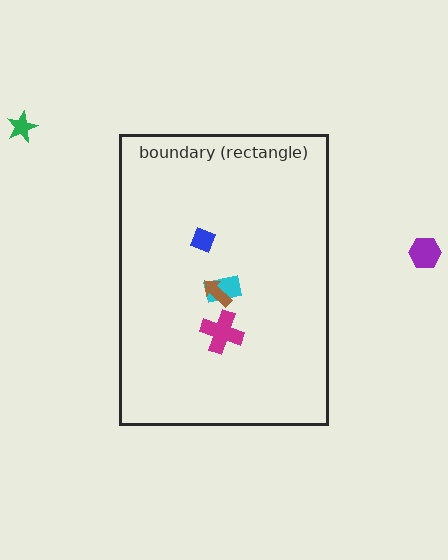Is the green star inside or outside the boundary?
Outside.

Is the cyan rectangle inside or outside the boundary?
Inside.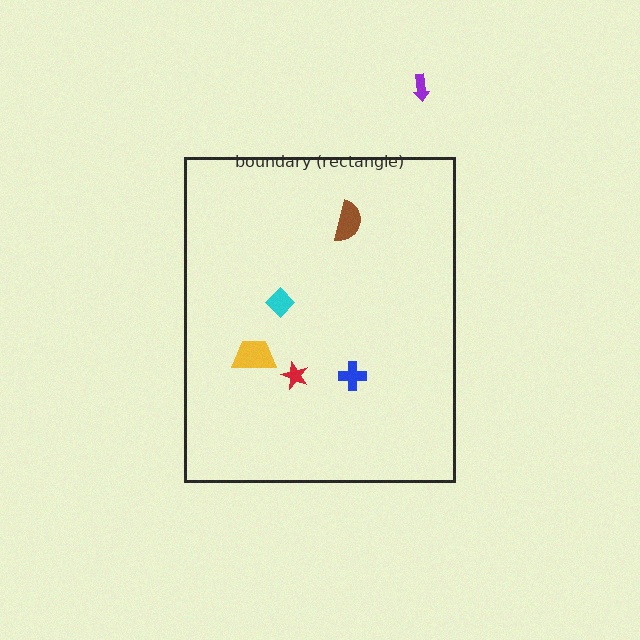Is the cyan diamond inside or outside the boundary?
Inside.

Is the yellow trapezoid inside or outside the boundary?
Inside.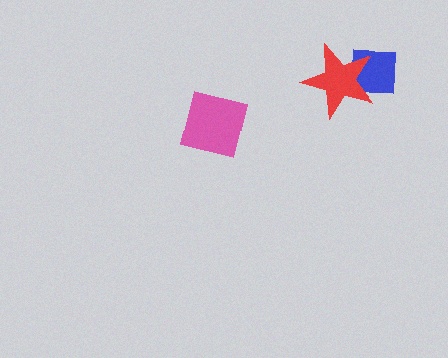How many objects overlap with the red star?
1 object overlaps with the red star.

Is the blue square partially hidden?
Yes, it is partially covered by another shape.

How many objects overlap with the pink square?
0 objects overlap with the pink square.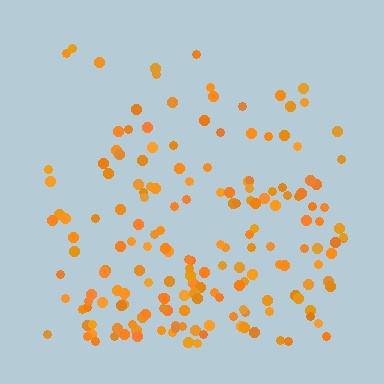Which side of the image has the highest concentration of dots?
The bottom.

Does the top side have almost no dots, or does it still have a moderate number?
Still a moderate number, just noticeably fewer than the bottom.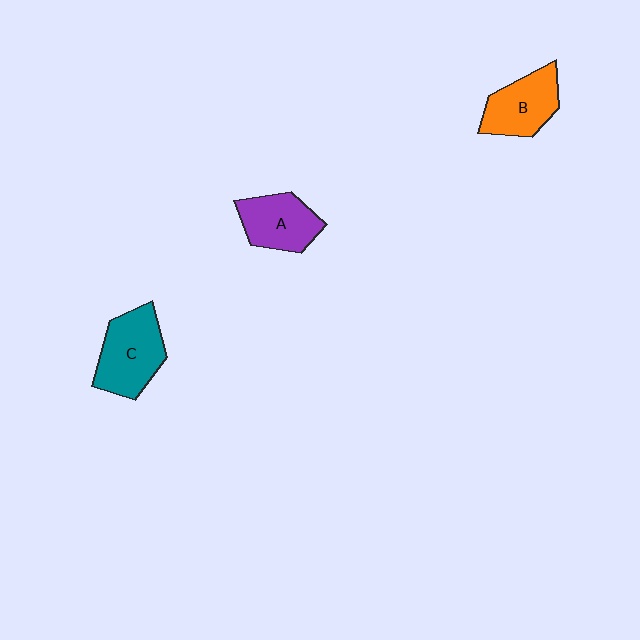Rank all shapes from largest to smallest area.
From largest to smallest: C (teal), B (orange), A (purple).